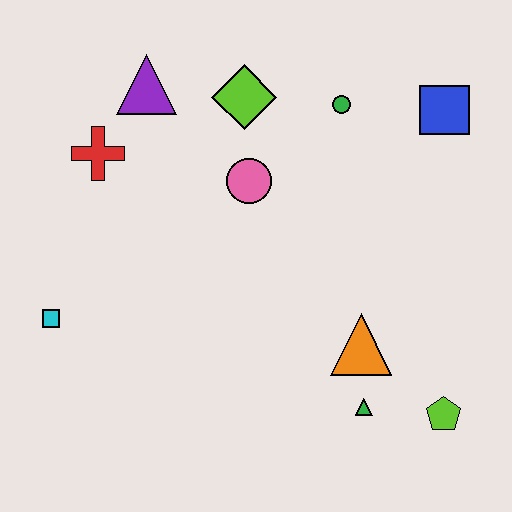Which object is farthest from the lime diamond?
The lime pentagon is farthest from the lime diamond.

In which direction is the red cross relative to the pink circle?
The red cross is to the left of the pink circle.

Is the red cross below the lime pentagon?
No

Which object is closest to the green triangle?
The orange triangle is closest to the green triangle.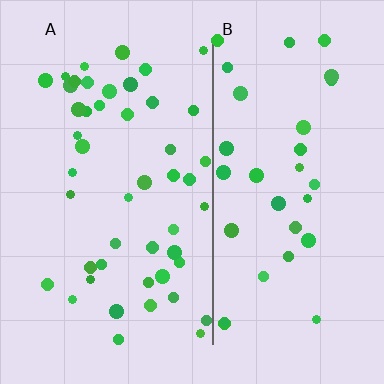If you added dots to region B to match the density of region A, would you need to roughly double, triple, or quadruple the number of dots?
Approximately double.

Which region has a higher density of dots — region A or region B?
A (the left).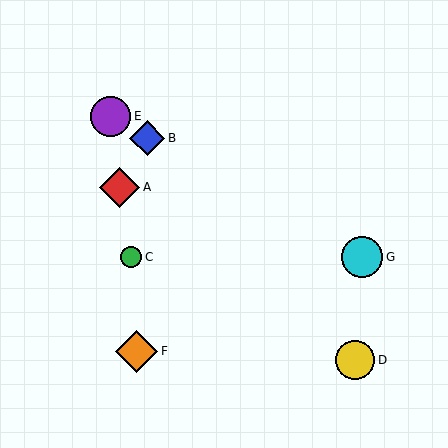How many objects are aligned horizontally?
2 objects (C, G) are aligned horizontally.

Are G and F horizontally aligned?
No, G is at y≈257 and F is at y≈351.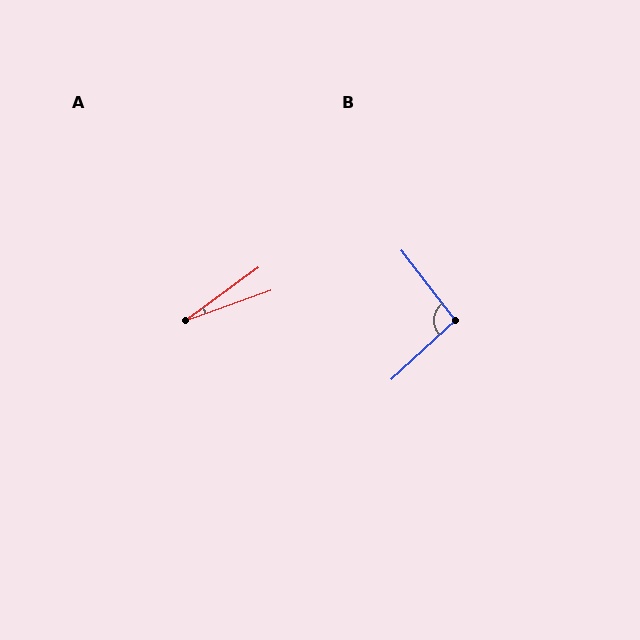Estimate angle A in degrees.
Approximately 17 degrees.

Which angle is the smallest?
A, at approximately 17 degrees.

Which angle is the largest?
B, at approximately 95 degrees.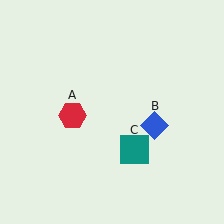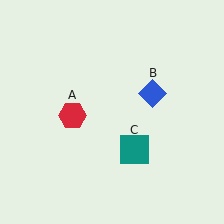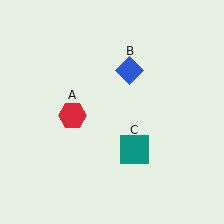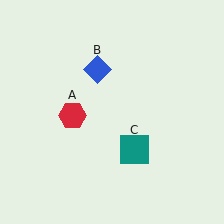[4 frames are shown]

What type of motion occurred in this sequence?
The blue diamond (object B) rotated counterclockwise around the center of the scene.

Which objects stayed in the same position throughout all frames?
Red hexagon (object A) and teal square (object C) remained stationary.